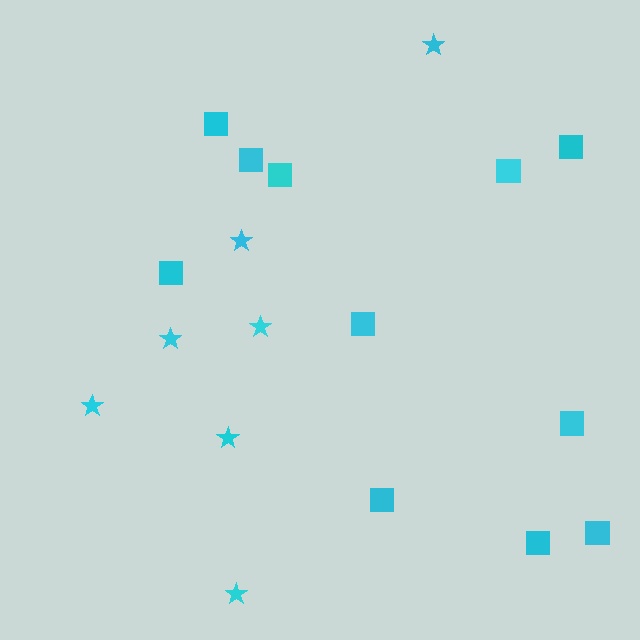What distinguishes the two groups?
There are 2 groups: one group of stars (7) and one group of squares (11).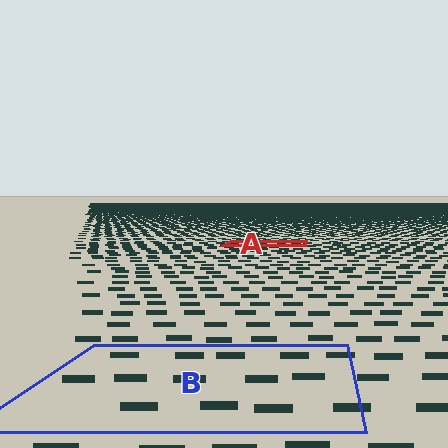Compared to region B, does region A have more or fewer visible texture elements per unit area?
Region A has more texture elements per unit area — they are packed more densely because it is farther away.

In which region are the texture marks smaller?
The texture marks are smaller in region A, because it is farther away.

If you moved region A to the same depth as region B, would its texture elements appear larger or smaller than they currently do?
They would appear larger. At a closer depth, the same texture elements are projected at a bigger on-screen size.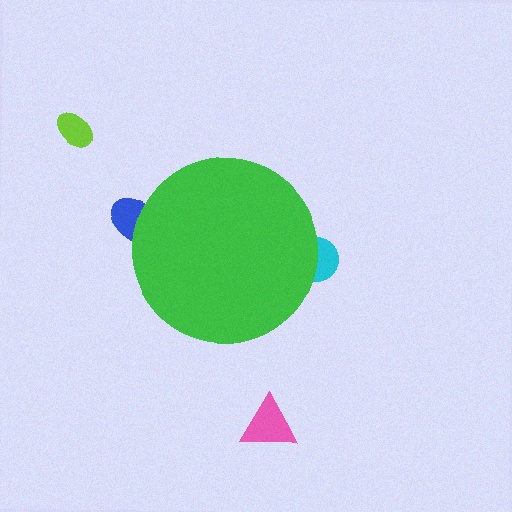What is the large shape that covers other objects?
A green circle.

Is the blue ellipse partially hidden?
Yes, the blue ellipse is partially hidden behind the green circle.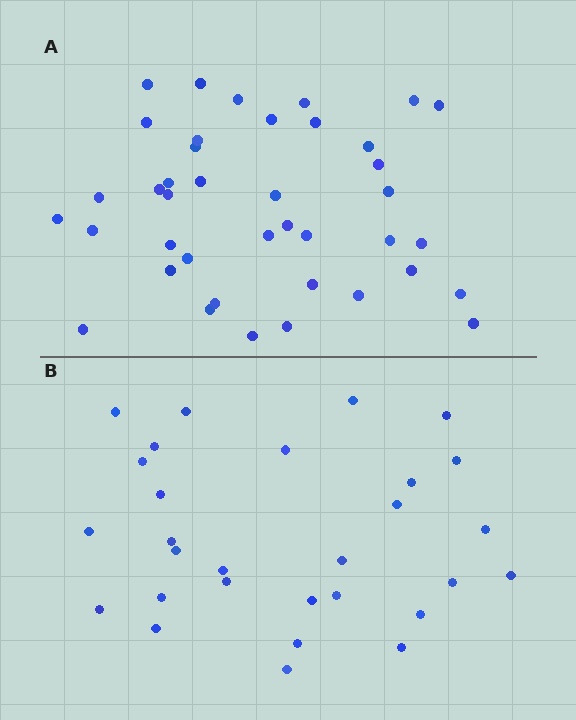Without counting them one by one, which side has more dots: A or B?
Region A (the top region) has more dots.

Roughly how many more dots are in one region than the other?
Region A has roughly 12 or so more dots than region B.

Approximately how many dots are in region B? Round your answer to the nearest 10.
About 30 dots. (The exact count is 29, which rounds to 30.)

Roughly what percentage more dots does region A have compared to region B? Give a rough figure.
About 40% more.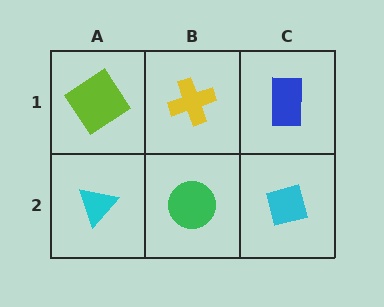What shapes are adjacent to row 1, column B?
A green circle (row 2, column B), a lime diamond (row 1, column A), a blue rectangle (row 1, column C).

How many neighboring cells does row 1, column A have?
2.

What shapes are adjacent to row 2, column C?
A blue rectangle (row 1, column C), a green circle (row 2, column B).